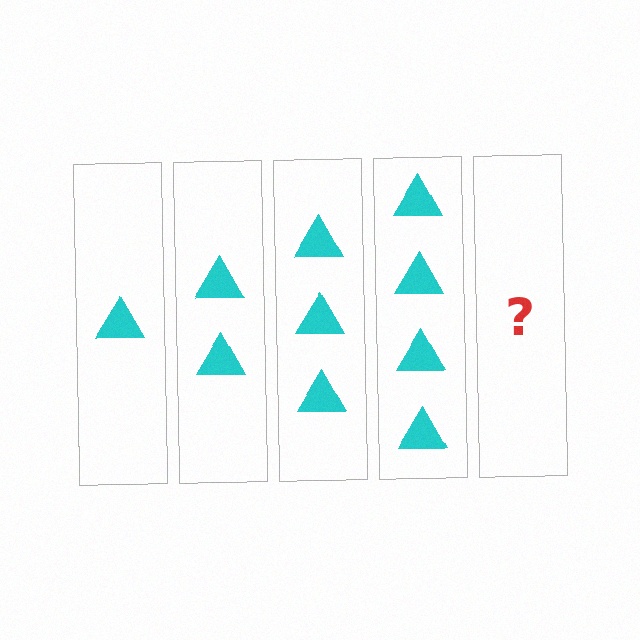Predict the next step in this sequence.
The next step is 5 triangles.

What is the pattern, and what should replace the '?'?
The pattern is that each step adds one more triangle. The '?' should be 5 triangles.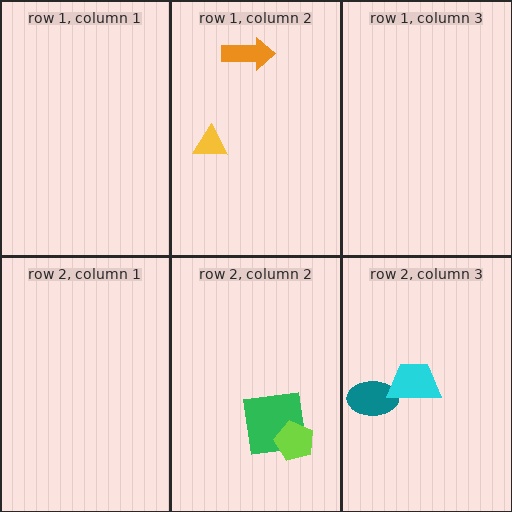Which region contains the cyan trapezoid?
The row 2, column 3 region.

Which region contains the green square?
The row 2, column 2 region.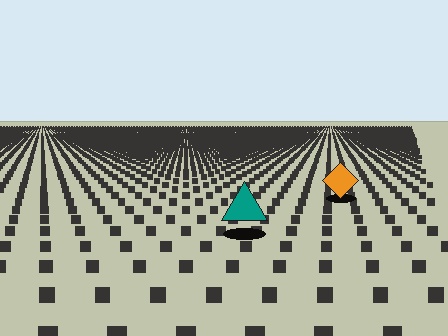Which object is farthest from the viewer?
The orange diamond is farthest from the viewer. It appears smaller and the ground texture around it is denser.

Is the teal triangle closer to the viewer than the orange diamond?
Yes. The teal triangle is closer — you can tell from the texture gradient: the ground texture is coarser near it.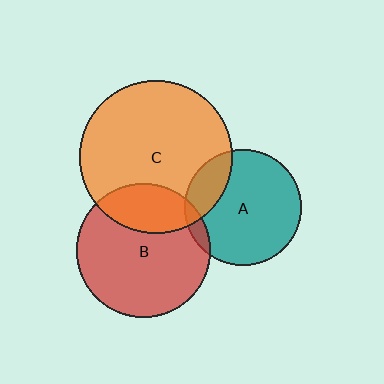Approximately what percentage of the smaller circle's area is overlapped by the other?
Approximately 25%.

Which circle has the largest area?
Circle C (orange).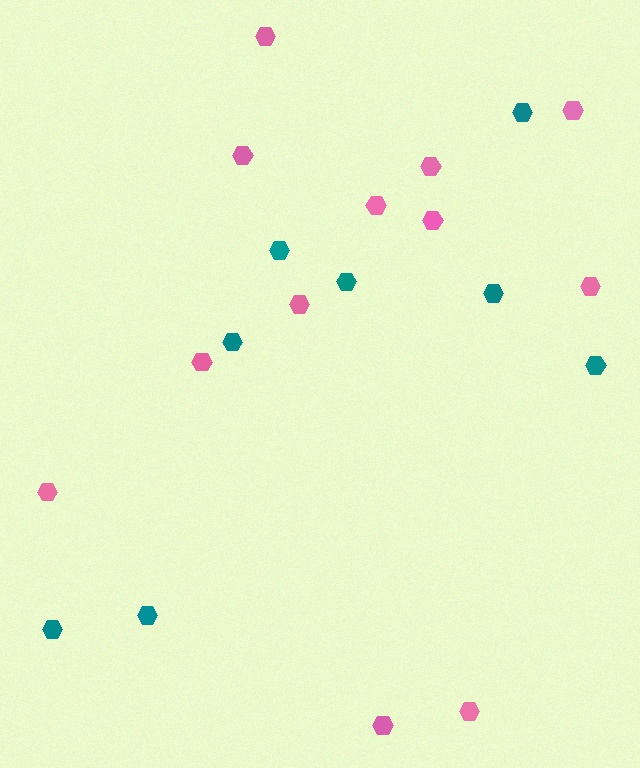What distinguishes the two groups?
There are 2 groups: one group of teal hexagons (8) and one group of pink hexagons (12).